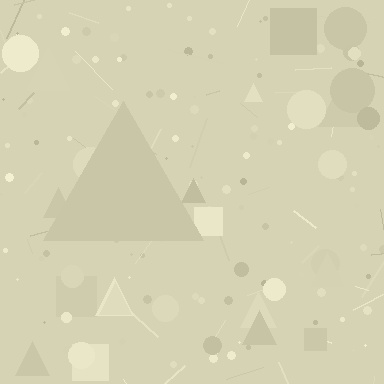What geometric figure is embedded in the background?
A triangle is embedded in the background.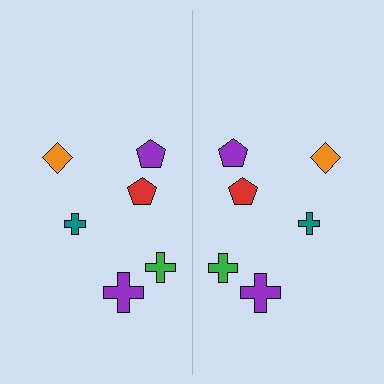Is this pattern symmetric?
Yes, this pattern has bilateral (reflection) symmetry.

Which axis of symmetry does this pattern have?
The pattern has a vertical axis of symmetry running through the center of the image.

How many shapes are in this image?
There are 12 shapes in this image.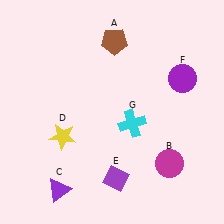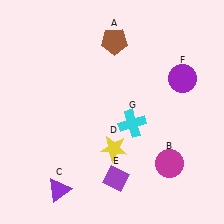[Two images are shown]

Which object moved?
The yellow star (D) moved right.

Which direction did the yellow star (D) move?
The yellow star (D) moved right.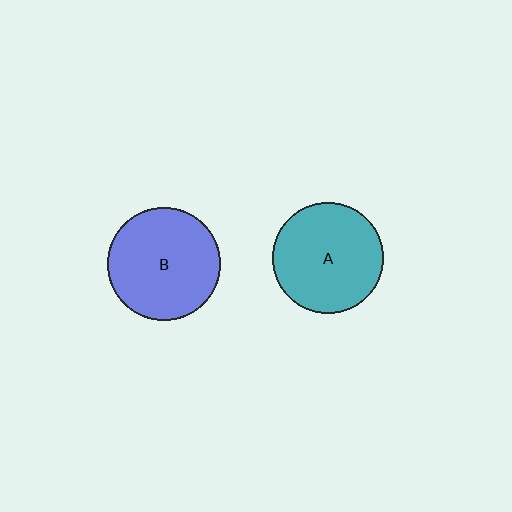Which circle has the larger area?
Circle B (blue).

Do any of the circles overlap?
No, none of the circles overlap.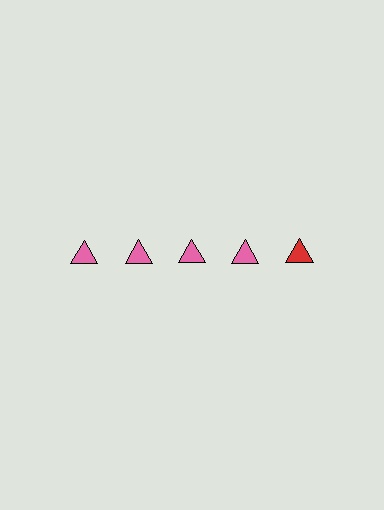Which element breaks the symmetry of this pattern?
The red triangle in the top row, rightmost column breaks the symmetry. All other shapes are pink triangles.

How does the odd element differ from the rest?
It has a different color: red instead of pink.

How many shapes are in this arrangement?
There are 5 shapes arranged in a grid pattern.